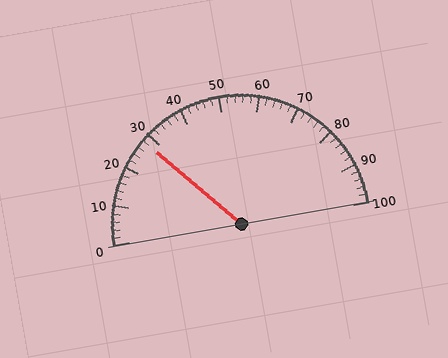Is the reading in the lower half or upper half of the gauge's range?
The reading is in the lower half of the range (0 to 100).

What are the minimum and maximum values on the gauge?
The gauge ranges from 0 to 100.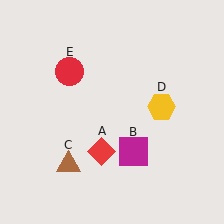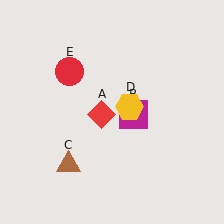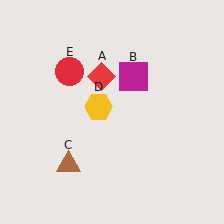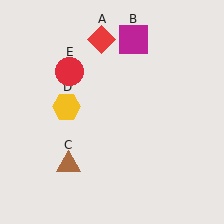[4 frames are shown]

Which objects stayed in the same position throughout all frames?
Brown triangle (object C) and red circle (object E) remained stationary.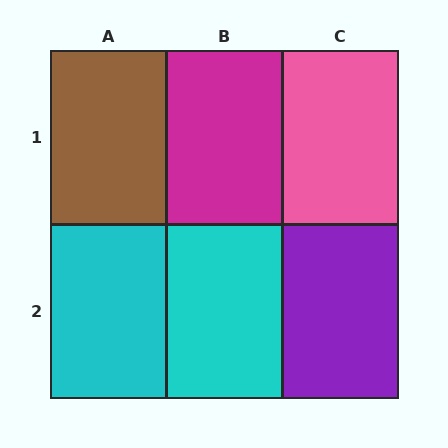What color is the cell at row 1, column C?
Pink.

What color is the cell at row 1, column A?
Brown.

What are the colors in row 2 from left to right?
Cyan, cyan, purple.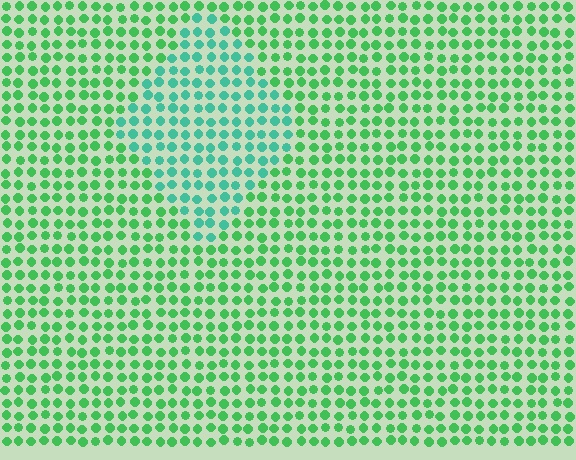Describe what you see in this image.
The image is filled with small green elements in a uniform arrangement. A diamond-shaped region is visible where the elements are tinted to a slightly different hue, forming a subtle color boundary.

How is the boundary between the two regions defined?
The boundary is defined purely by a slight shift in hue (about 33 degrees). Spacing, size, and orientation are identical on both sides.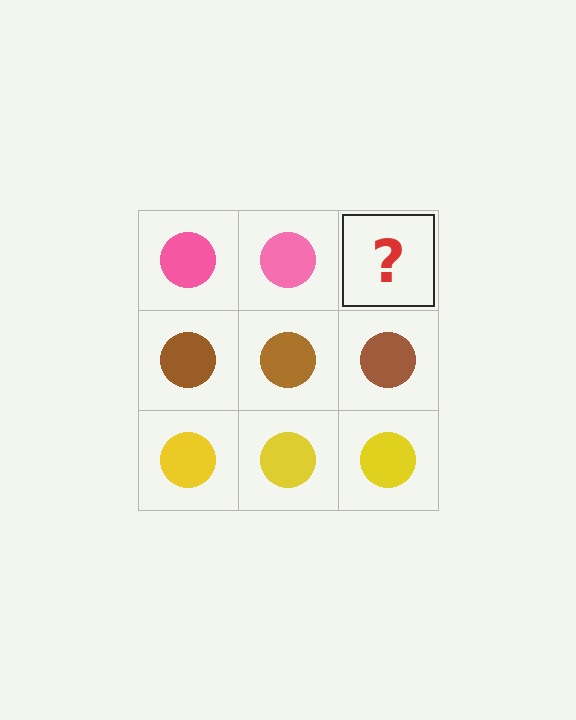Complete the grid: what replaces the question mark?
The question mark should be replaced with a pink circle.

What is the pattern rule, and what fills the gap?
The rule is that each row has a consistent color. The gap should be filled with a pink circle.